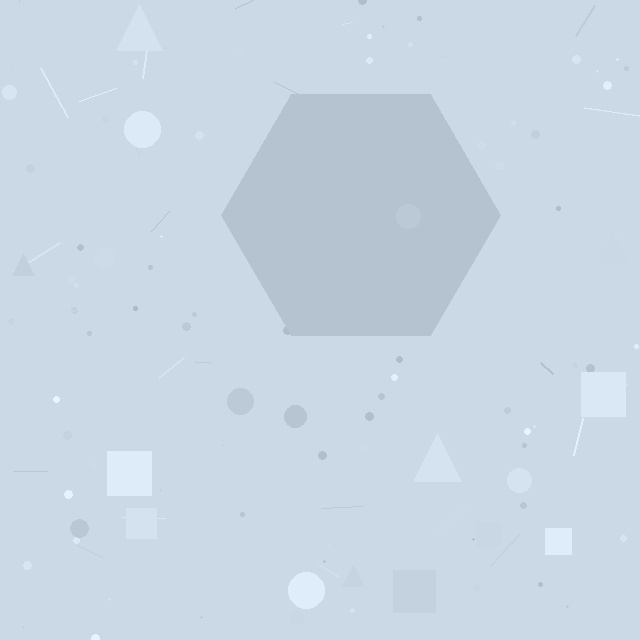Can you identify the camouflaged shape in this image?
The camouflaged shape is a hexagon.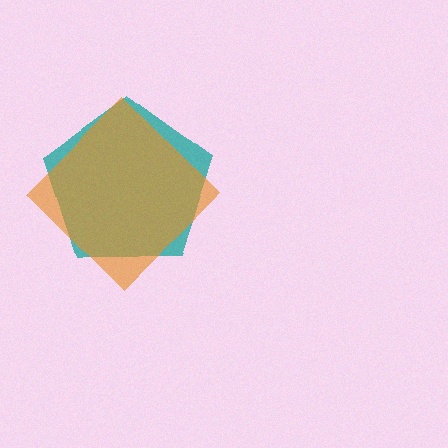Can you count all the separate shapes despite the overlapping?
Yes, there are 2 separate shapes.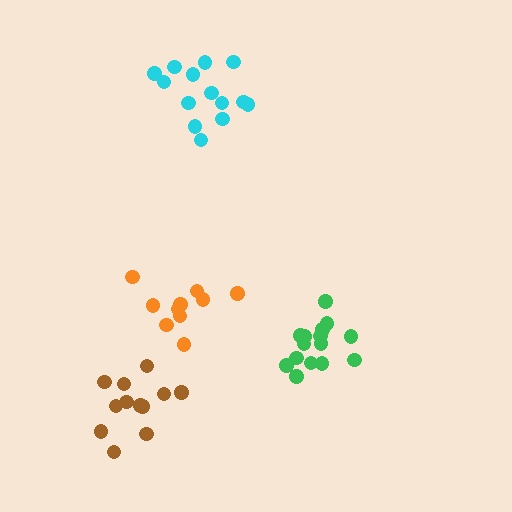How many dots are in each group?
Group 1: 10 dots, Group 2: 14 dots, Group 3: 15 dots, Group 4: 12 dots (51 total).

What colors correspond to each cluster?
The clusters are colored: orange, cyan, green, brown.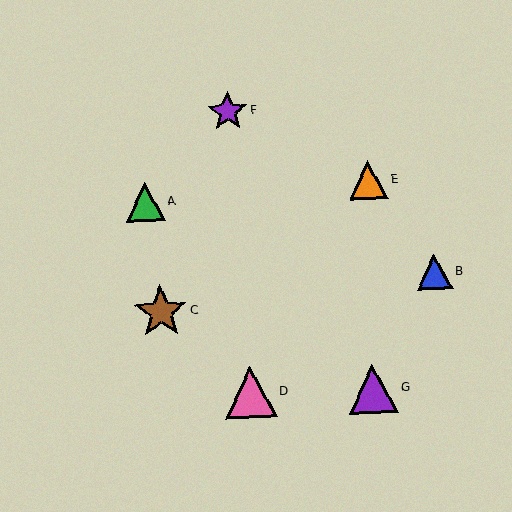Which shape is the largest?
The brown star (labeled C) is the largest.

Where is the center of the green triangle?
The center of the green triangle is at (145, 202).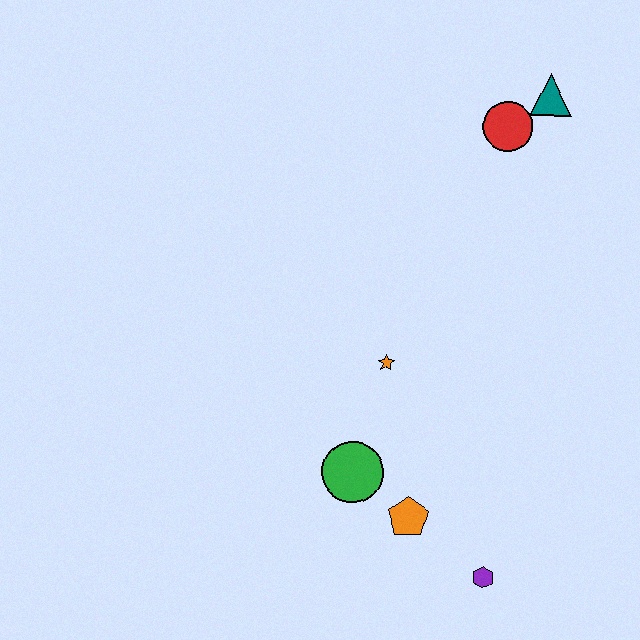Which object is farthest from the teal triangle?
The purple hexagon is farthest from the teal triangle.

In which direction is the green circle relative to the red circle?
The green circle is below the red circle.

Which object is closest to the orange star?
The green circle is closest to the orange star.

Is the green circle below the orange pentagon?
No